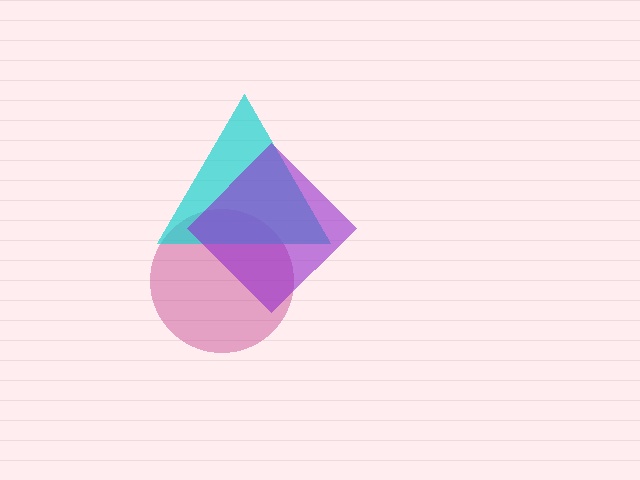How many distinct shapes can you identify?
There are 3 distinct shapes: a magenta circle, a cyan triangle, a purple diamond.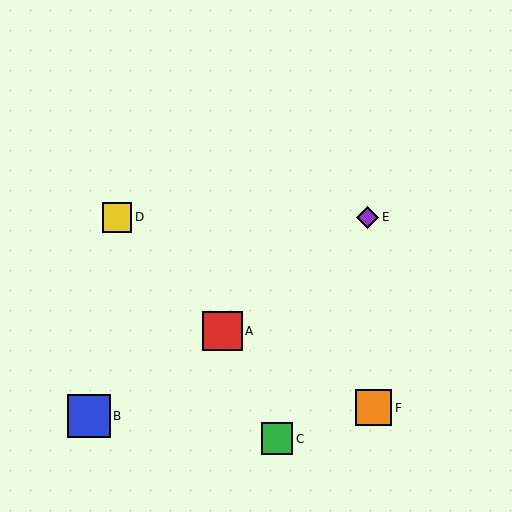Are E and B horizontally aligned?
No, E is at y≈217 and B is at y≈416.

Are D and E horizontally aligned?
Yes, both are at y≈217.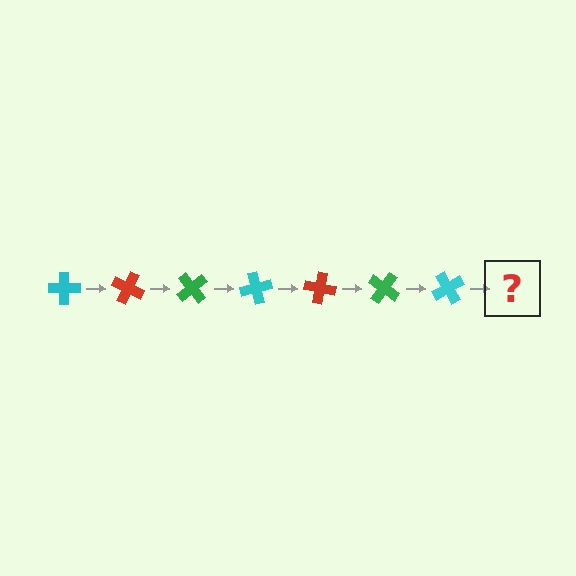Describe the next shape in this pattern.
It should be a red cross, rotated 175 degrees from the start.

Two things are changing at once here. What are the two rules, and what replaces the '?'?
The two rules are that it rotates 25 degrees each step and the color cycles through cyan, red, and green. The '?' should be a red cross, rotated 175 degrees from the start.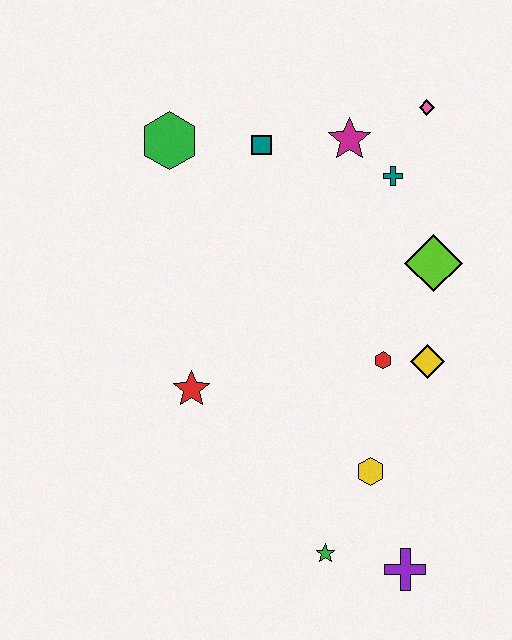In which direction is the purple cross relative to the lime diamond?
The purple cross is below the lime diamond.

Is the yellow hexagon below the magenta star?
Yes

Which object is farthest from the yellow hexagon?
The green hexagon is farthest from the yellow hexagon.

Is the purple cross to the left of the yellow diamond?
Yes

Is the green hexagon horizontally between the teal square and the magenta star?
No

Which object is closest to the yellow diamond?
The red hexagon is closest to the yellow diamond.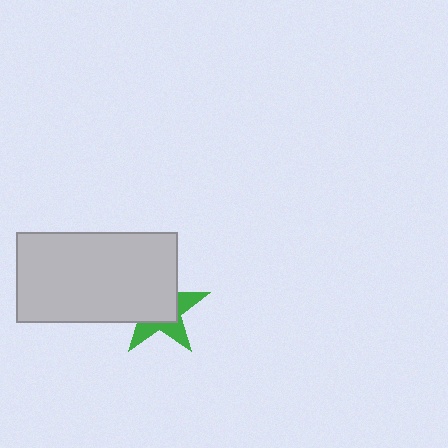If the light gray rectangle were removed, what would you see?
You would see the complete green star.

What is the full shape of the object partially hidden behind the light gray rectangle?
The partially hidden object is a green star.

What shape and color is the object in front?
The object in front is a light gray rectangle.